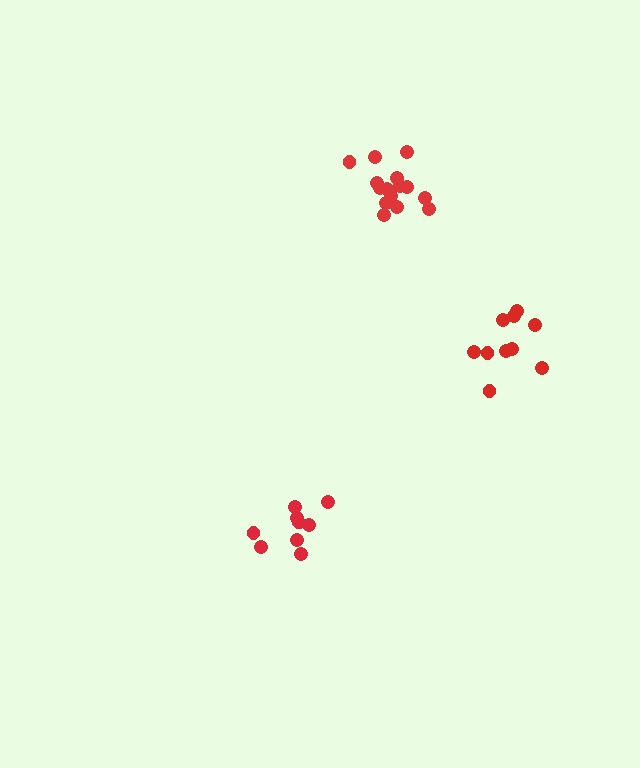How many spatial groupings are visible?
There are 3 spatial groupings.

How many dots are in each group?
Group 1: 9 dots, Group 2: 15 dots, Group 3: 10 dots (34 total).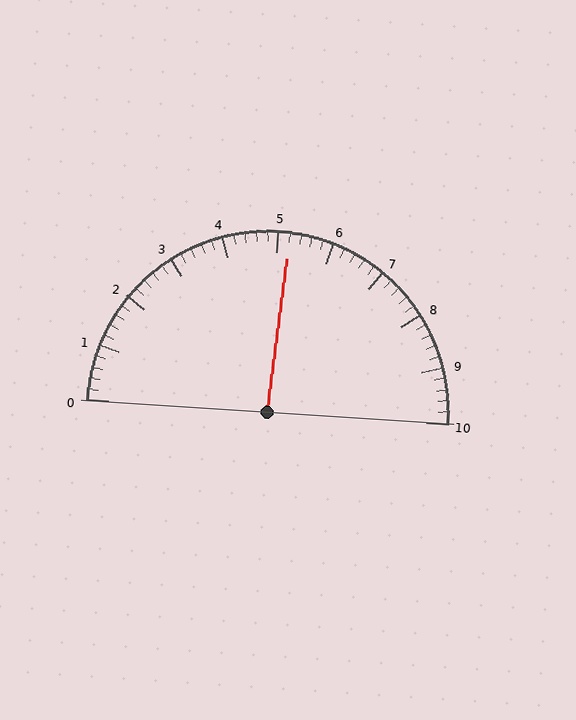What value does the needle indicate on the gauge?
The needle indicates approximately 5.2.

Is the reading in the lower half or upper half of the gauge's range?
The reading is in the upper half of the range (0 to 10).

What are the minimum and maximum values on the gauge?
The gauge ranges from 0 to 10.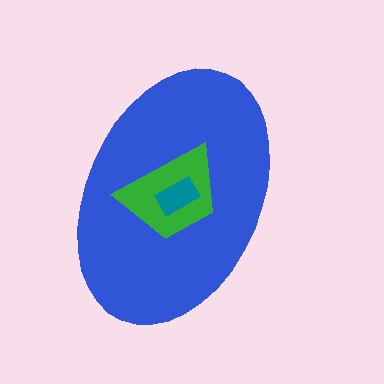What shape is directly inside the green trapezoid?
The teal rectangle.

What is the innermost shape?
The teal rectangle.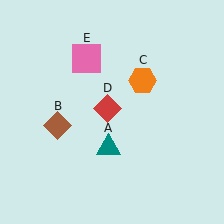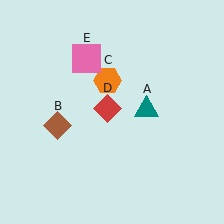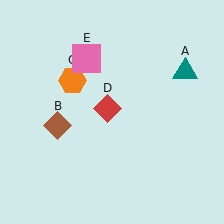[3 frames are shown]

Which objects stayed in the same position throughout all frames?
Brown diamond (object B) and red diamond (object D) and pink square (object E) remained stationary.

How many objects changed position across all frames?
2 objects changed position: teal triangle (object A), orange hexagon (object C).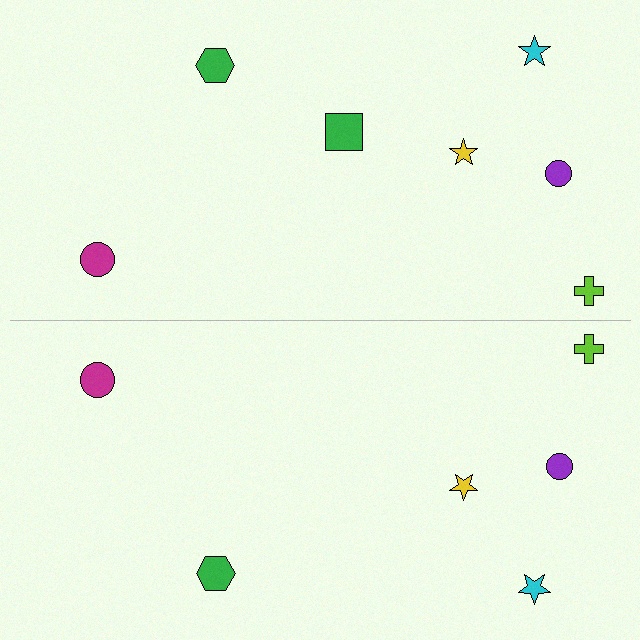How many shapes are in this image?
There are 13 shapes in this image.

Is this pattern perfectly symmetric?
No, the pattern is not perfectly symmetric. A green square is missing from the bottom side.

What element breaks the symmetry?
A green square is missing from the bottom side.